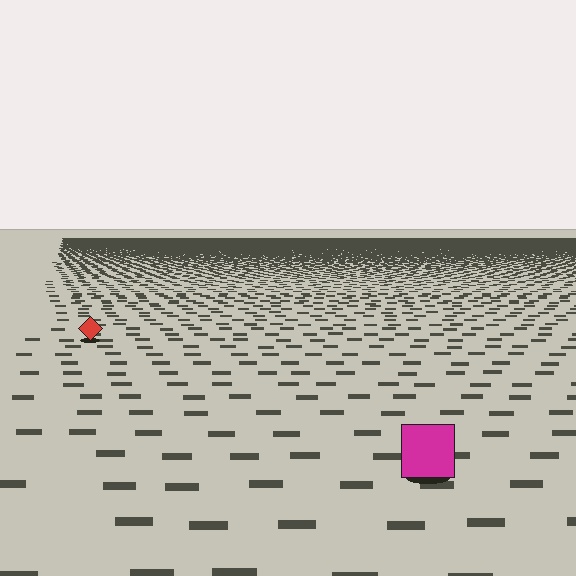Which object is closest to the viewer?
The magenta square is closest. The texture marks near it are larger and more spread out.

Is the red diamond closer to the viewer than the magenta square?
No. The magenta square is closer — you can tell from the texture gradient: the ground texture is coarser near it.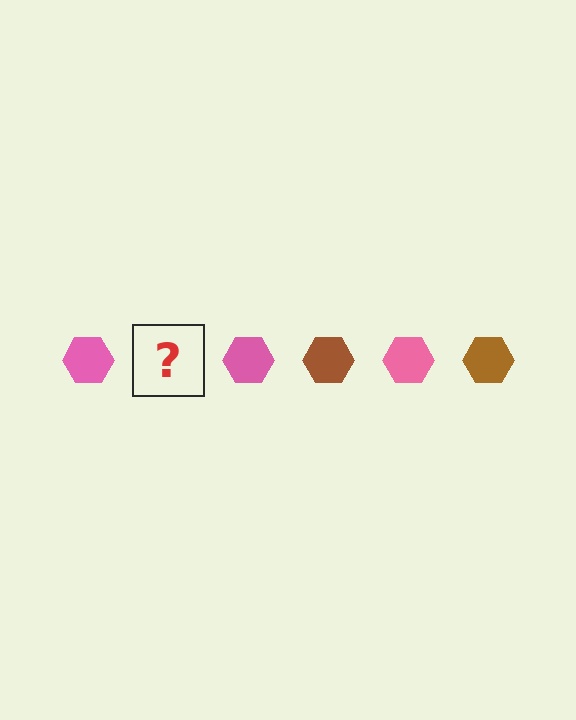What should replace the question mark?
The question mark should be replaced with a brown hexagon.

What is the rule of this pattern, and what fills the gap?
The rule is that the pattern cycles through pink, brown hexagons. The gap should be filled with a brown hexagon.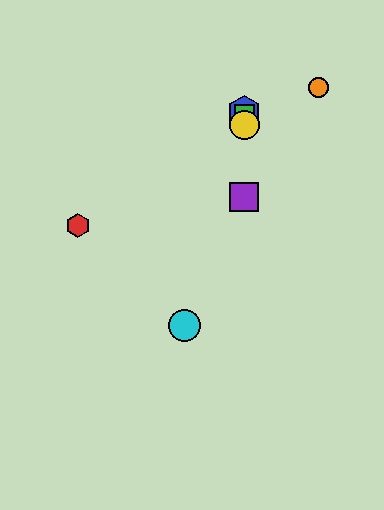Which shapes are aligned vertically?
The blue hexagon, the green square, the yellow circle, the purple square are aligned vertically.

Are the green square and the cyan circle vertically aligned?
No, the green square is at x≈244 and the cyan circle is at x≈185.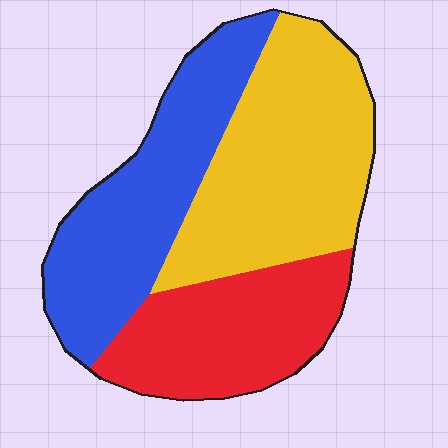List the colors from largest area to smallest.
From largest to smallest: yellow, blue, red.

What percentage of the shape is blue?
Blue covers about 35% of the shape.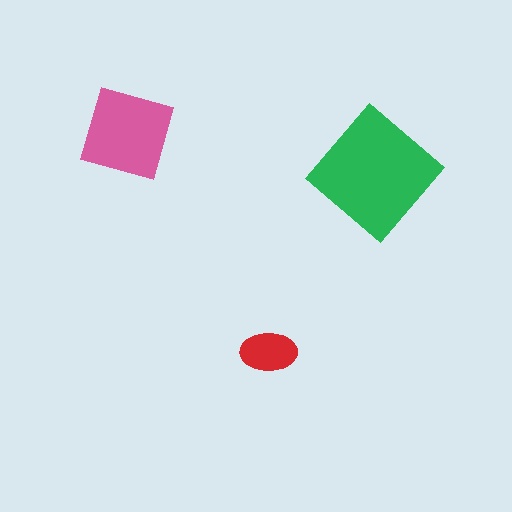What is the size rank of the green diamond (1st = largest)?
1st.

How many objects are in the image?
There are 3 objects in the image.